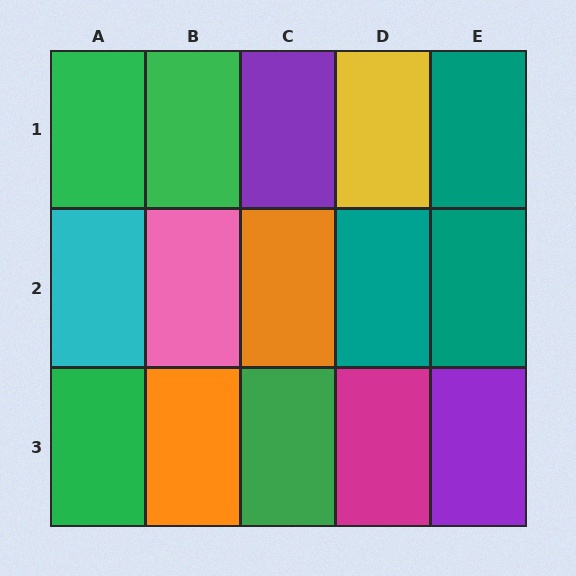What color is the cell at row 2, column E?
Teal.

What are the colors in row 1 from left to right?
Green, green, purple, yellow, teal.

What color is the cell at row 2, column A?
Cyan.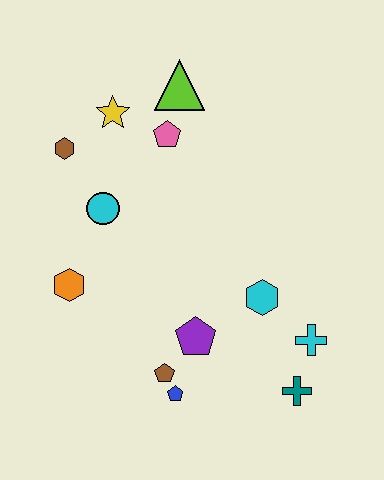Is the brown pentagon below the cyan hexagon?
Yes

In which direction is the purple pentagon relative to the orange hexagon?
The purple pentagon is to the right of the orange hexagon.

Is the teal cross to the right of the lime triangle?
Yes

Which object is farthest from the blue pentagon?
The lime triangle is farthest from the blue pentagon.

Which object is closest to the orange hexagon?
The cyan circle is closest to the orange hexagon.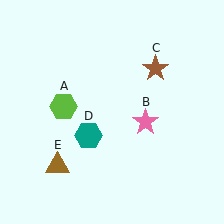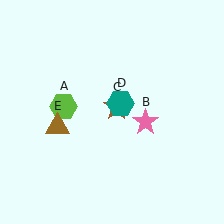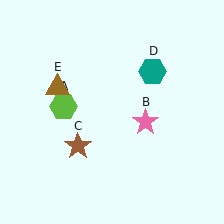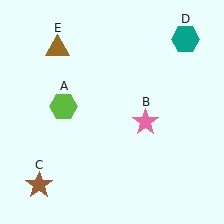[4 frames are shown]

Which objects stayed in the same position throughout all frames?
Lime hexagon (object A) and pink star (object B) remained stationary.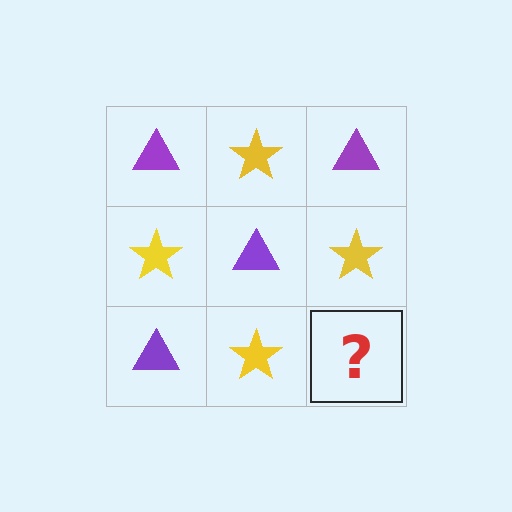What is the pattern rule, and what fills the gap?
The rule is that it alternates purple triangle and yellow star in a checkerboard pattern. The gap should be filled with a purple triangle.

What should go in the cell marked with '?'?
The missing cell should contain a purple triangle.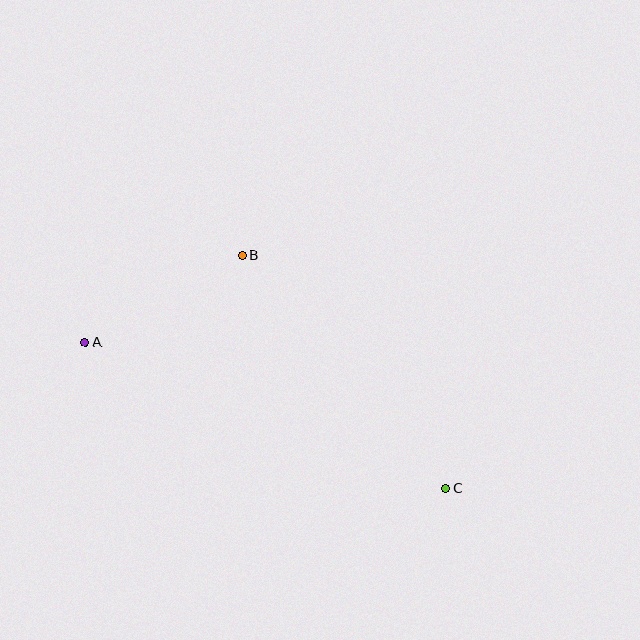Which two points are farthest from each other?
Points A and C are farthest from each other.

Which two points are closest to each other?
Points A and B are closest to each other.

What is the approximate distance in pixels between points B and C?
The distance between B and C is approximately 309 pixels.